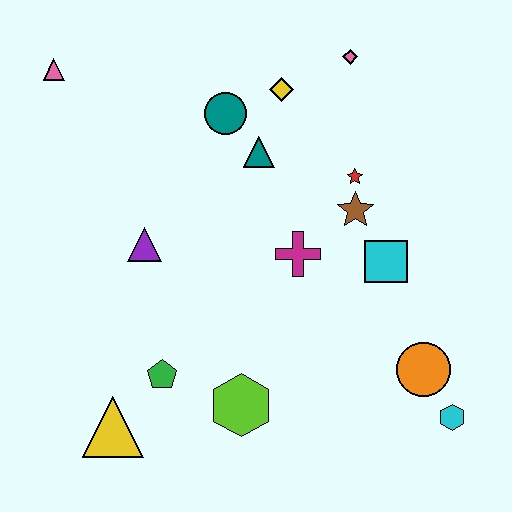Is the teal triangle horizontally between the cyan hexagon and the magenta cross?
No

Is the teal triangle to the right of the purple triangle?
Yes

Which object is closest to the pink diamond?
The yellow diamond is closest to the pink diamond.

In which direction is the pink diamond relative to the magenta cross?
The pink diamond is above the magenta cross.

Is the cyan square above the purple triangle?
No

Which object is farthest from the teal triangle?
The cyan hexagon is farthest from the teal triangle.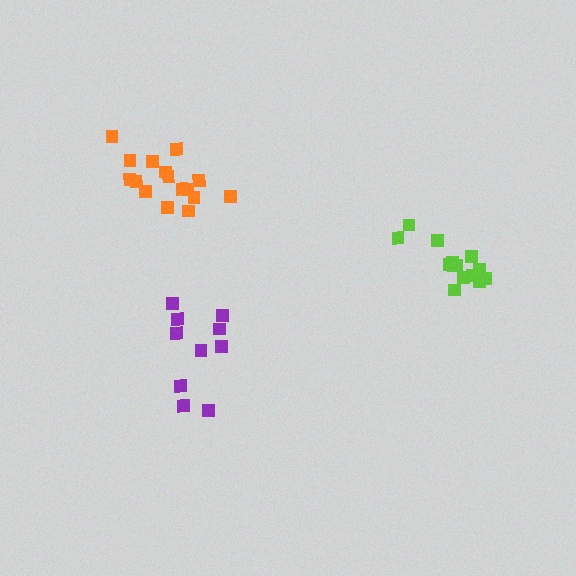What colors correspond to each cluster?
The clusters are colored: lime, purple, orange.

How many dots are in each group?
Group 1: 14 dots, Group 2: 10 dots, Group 3: 16 dots (40 total).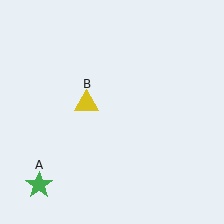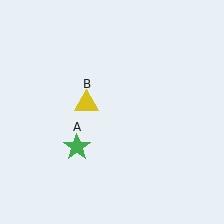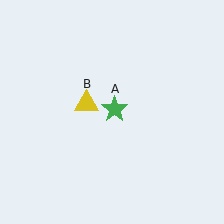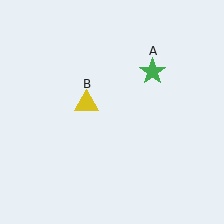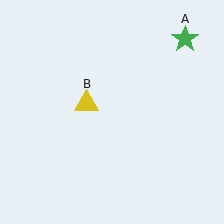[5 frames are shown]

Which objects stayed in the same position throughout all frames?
Yellow triangle (object B) remained stationary.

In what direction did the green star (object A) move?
The green star (object A) moved up and to the right.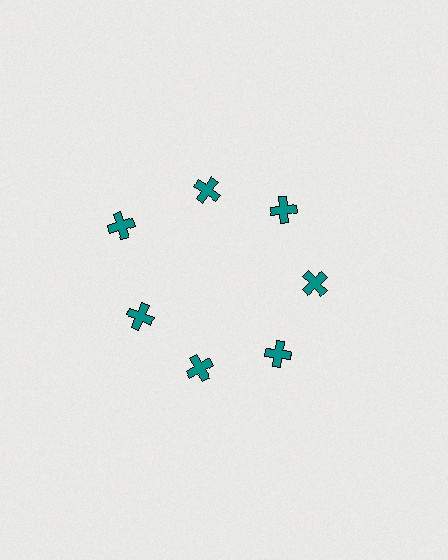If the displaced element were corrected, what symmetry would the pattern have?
It would have 7-fold rotational symmetry — the pattern would map onto itself every 51 degrees.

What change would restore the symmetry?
The symmetry would be restored by moving it inward, back onto the ring so that all 7 crosses sit at equal angles and equal distance from the center.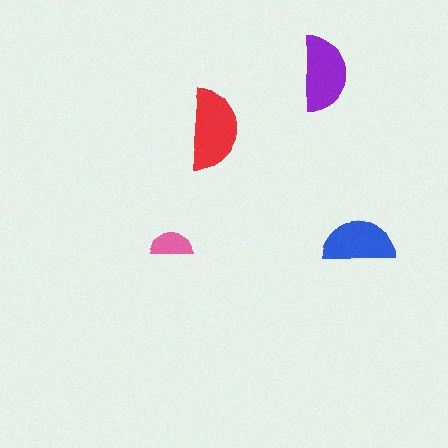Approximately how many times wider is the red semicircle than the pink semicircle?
About 2 times wider.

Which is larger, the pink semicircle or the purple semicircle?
The purple one.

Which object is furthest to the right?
The blue semicircle is rightmost.